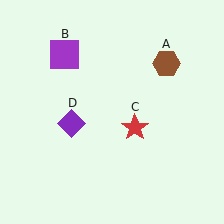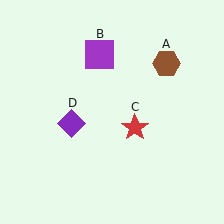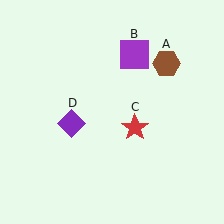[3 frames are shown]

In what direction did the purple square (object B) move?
The purple square (object B) moved right.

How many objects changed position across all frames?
1 object changed position: purple square (object B).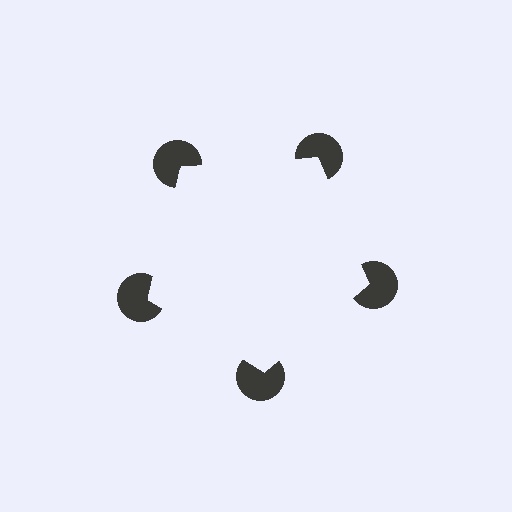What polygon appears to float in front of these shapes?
An illusory pentagon — its edges are inferred from the aligned wedge cuts in the pac-man discs, not physically drawn.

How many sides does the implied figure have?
5 sides.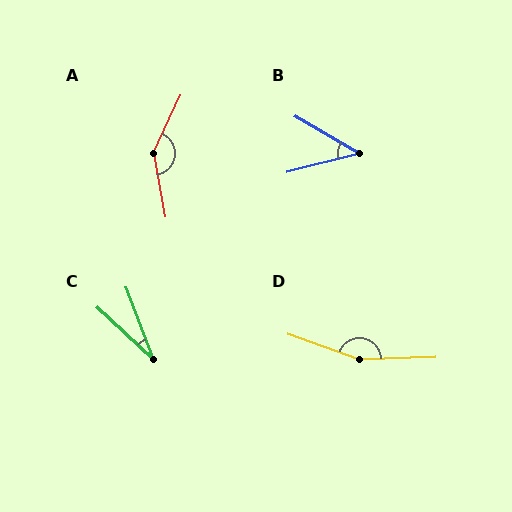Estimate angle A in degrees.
Approximately 145 degrees.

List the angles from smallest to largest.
C (27°), B (44°), A (145°), D (159°).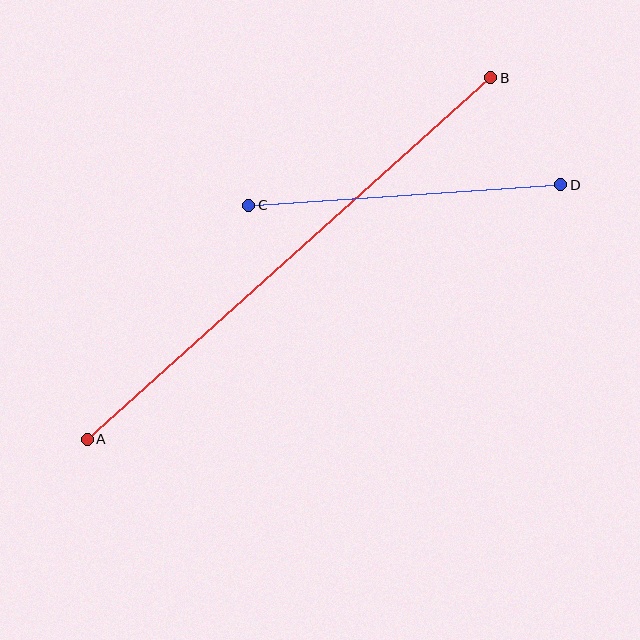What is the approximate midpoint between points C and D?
The midpoint is at approximately (405, 195) pixels.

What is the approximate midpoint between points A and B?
The midpoint is at approximately (289, 258) pixels.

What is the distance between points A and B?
The distance is approximately 542 pixels.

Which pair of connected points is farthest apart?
Points A and B are farthest apart.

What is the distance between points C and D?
The distance is approximately 313 pixels.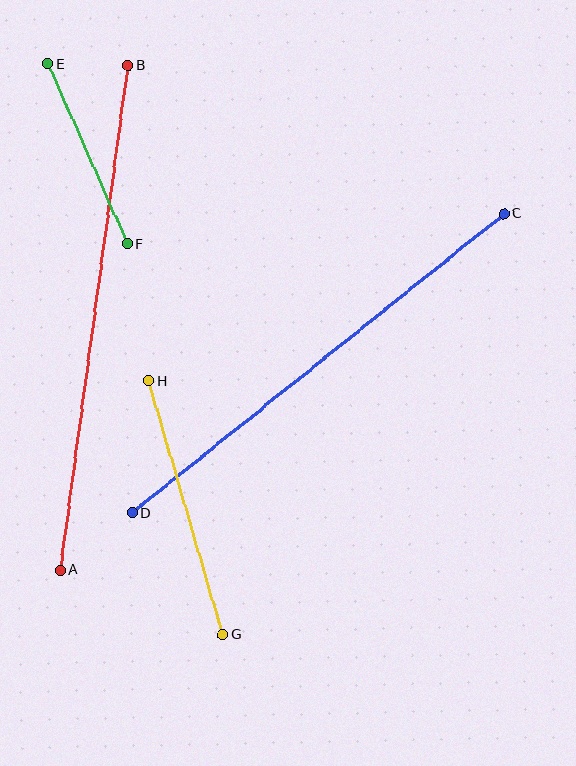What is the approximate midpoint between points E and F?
The midpoint is at approximately (88, 154) pixels.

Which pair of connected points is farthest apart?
Points A and B are farthest apart.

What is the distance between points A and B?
The distance is approximately 509 pixels.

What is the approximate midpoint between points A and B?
The midpoint is at approximately (94, 318) pixels.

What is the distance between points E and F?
The distance is approximately 197 pixels.